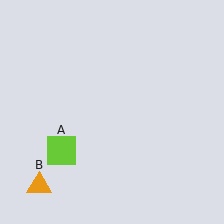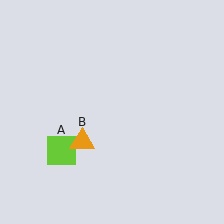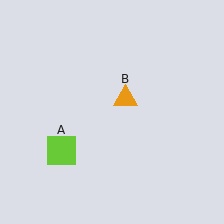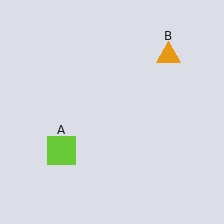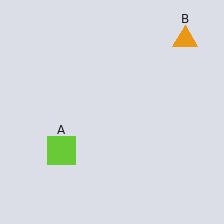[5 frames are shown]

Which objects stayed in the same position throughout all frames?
Lime square (object A) remained stationary.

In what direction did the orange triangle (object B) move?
The orange triangle (object B) moved up and to the right.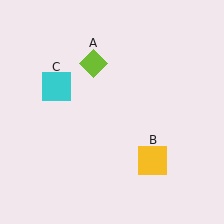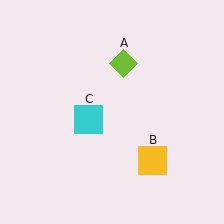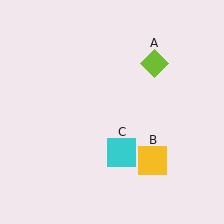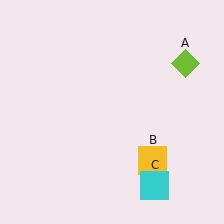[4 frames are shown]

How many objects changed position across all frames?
2 objects changed position: lime diamond (object A), cyan square (object C).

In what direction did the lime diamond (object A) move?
The lime diamond (object A) moved right.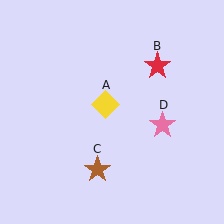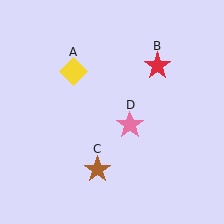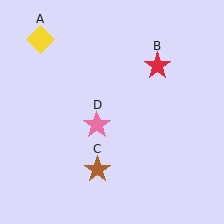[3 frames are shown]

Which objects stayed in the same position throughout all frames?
Red star (object B) and brown star (object C) remained stationary.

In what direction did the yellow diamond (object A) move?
The yellow diamond (object A) moved up and to the left.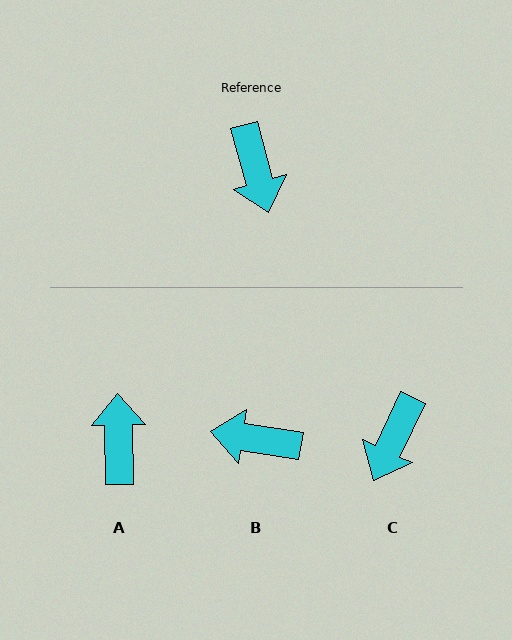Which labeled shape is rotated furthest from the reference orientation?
A, about 165 degrees away.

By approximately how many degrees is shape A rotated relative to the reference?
Approximately 165 degrees counter-clockwise.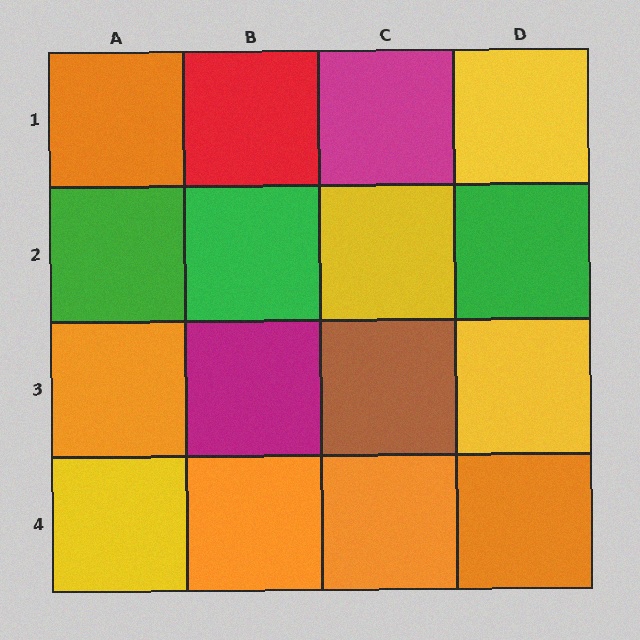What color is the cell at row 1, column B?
Red.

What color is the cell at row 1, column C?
Magenta.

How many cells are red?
1 cell is red.